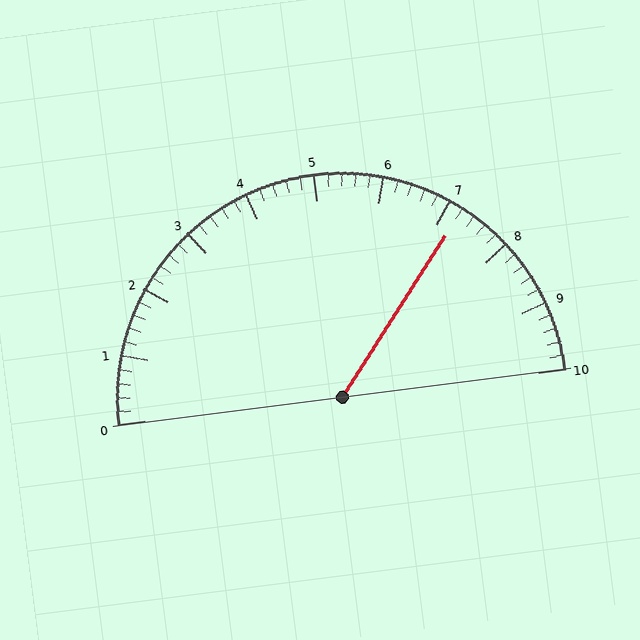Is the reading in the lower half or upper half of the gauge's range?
The reading is in the upper half of the range (0 to 10).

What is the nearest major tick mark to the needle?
The nearest major tick mark is 7.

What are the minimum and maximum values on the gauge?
The gauge ranges from 0 to 10.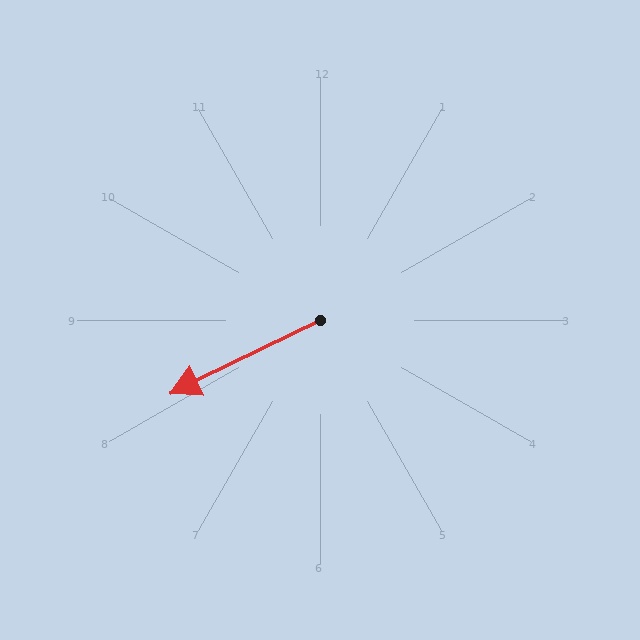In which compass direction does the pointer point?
Southwest.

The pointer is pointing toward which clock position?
Roughly 8 o'clock.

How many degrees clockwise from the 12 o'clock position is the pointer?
Approximately 244 degrees.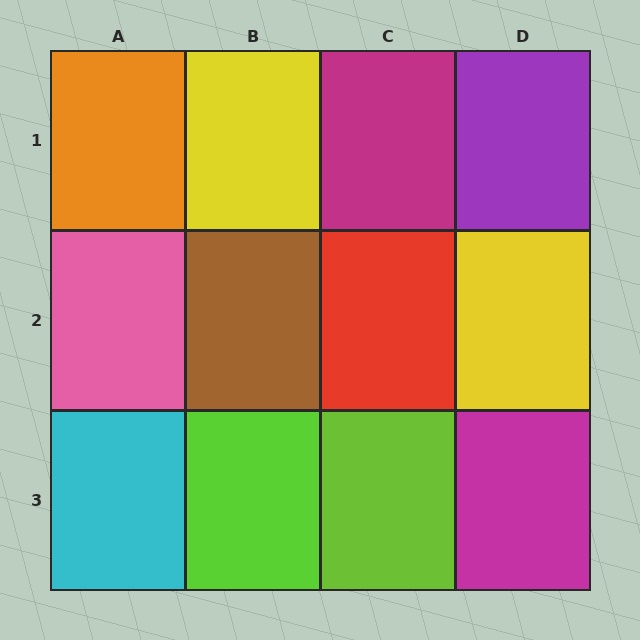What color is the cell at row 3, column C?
Lime.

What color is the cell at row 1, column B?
Yellow.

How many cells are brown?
1 cell is brown.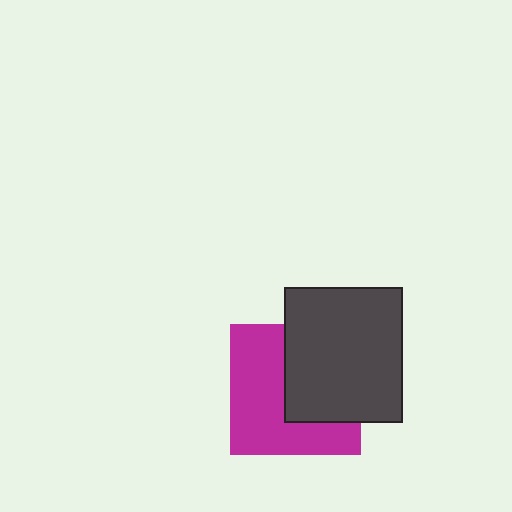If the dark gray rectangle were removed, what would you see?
You would see the complete magenta square.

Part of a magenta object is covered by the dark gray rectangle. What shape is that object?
It is a square.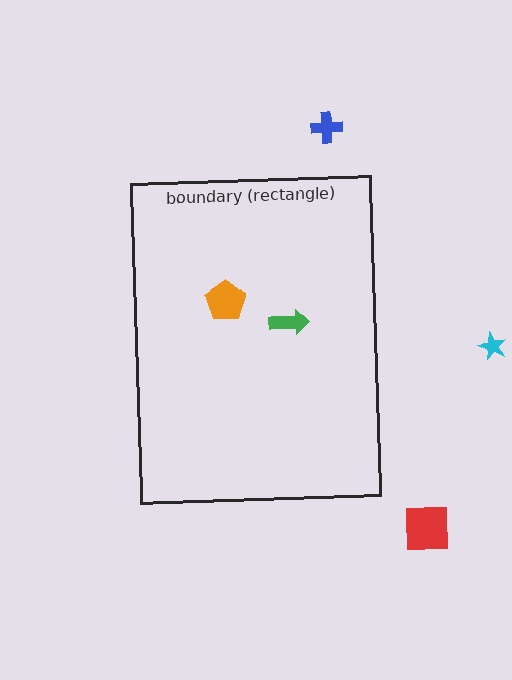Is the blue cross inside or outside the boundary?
Outside.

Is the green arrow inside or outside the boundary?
Inside.